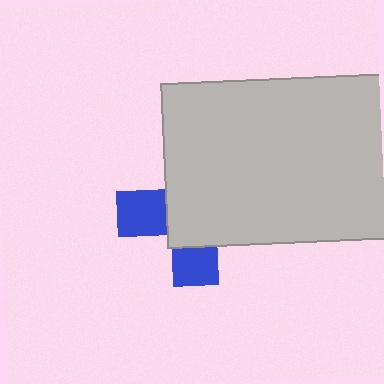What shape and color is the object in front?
The object in front is a light gray rectangle.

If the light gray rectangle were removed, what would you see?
You would see the complete blue cross.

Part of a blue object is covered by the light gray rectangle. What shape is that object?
It is a cross.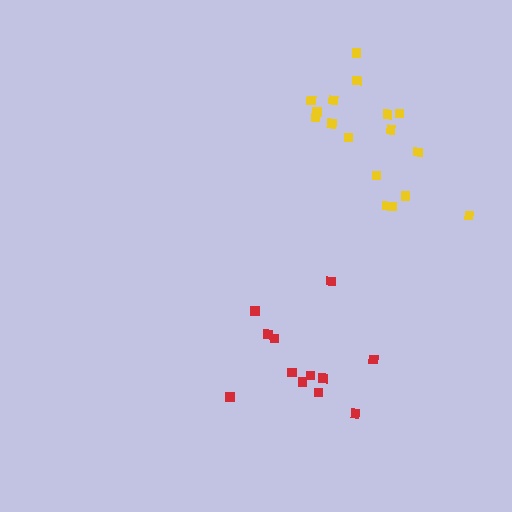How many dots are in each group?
Group 1: 17 dots, Group 2: 12 dots (29 total).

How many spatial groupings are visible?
There are 2 spatial groupings.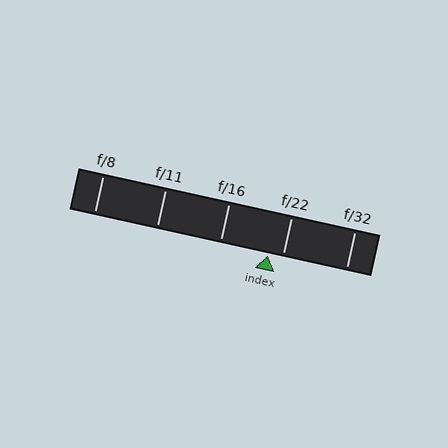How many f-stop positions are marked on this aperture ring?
There are 5 f-stop positions marked.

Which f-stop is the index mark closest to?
The index mark is closest to f/22.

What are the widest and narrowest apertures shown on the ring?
The widest aperture shown is f/8 and the narrowest is f/32.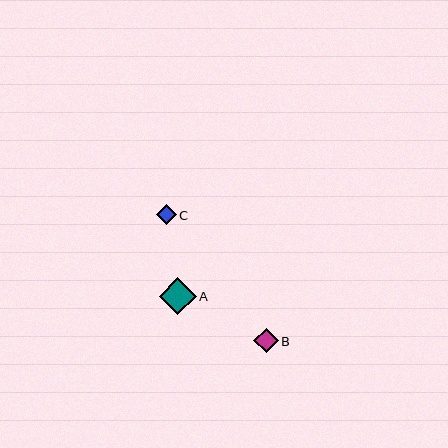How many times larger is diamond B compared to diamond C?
Diamond B is approximately 1.2 times the size of diamond C.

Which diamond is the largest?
Diamond A is the largest with a size of approximately 37 pixels.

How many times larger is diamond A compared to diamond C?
Diamond A is approximately 1.8 times the size of diamond C.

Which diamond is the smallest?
Diamond C is the smallest with a size of approximately 20 pixels.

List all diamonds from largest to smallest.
From largest to smallest: A, B, C.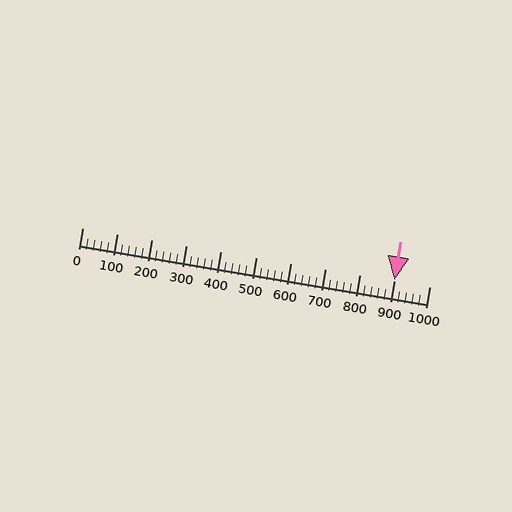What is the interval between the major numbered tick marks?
The major tick marks are spaced 100 units apart.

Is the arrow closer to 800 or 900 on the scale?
The arrow is closer to 900.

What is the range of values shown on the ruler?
The ruler shows values from 0 to 1000.